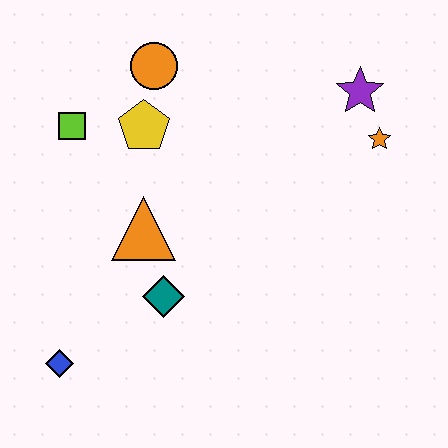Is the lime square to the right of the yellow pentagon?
No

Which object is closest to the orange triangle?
The teal diamond is closest to the orange triangle.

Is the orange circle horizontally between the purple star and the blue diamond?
Yes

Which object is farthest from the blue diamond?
The purple star is farthest from the blue diamond.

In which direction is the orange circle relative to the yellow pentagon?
The orange circle is above the yellow pentagon.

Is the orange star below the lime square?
Yes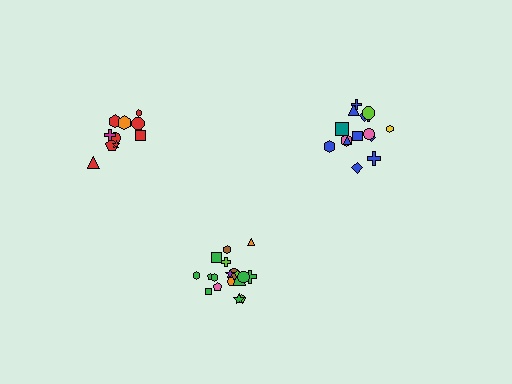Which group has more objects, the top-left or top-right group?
The top-right group.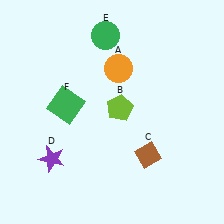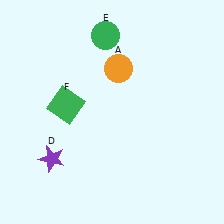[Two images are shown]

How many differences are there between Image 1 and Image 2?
There are 2 differences between the two images.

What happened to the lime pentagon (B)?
The lime pentagon (B) was removed in Image 2. It was in the top-right area of Image 1.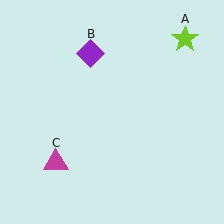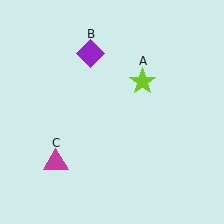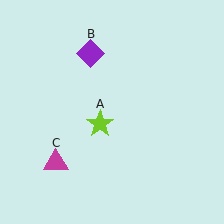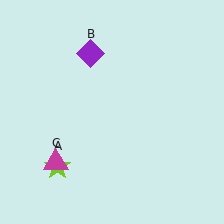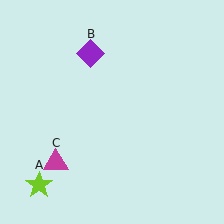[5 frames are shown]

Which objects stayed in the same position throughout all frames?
Purple diamond (object B) and magenta triangle (object C) remained stationary.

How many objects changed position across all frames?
1 object changed position: lime star (object A).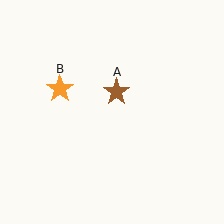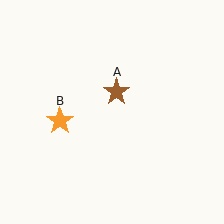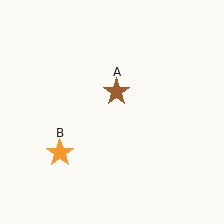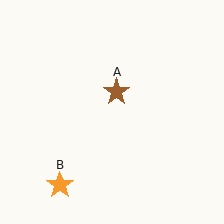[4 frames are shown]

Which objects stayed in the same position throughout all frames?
Brown star (object A) remained stationary.